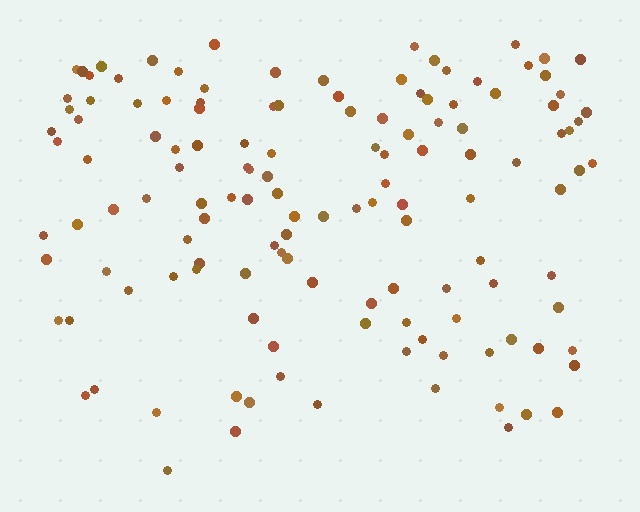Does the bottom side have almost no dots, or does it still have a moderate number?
Still a moderate number, just noticeably fewer than the top.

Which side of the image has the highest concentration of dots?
The top.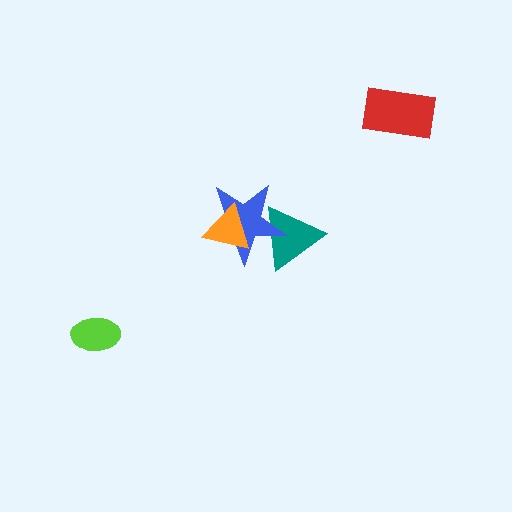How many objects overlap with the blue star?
2 objects overlap with the blue star.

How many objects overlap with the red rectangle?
0 objects overlap with the red rectangle.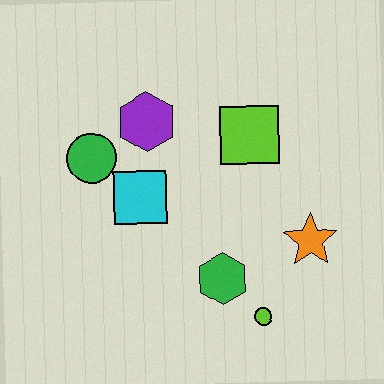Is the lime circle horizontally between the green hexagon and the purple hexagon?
No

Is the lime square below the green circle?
No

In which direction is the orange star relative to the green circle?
The orange star is to the right of the green circle.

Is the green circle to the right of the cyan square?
No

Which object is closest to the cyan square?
The green circle is closest to the cyan square.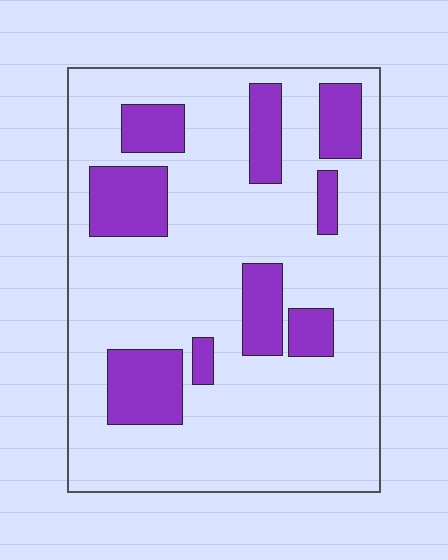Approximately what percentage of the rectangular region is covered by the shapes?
Approximately 20%.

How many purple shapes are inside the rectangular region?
9.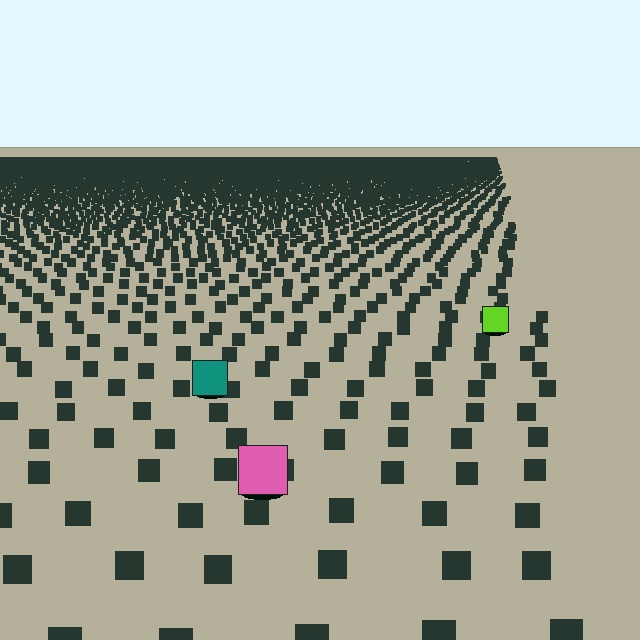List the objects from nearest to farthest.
From nearest to farthest: the pink square, the teal square, the lime square.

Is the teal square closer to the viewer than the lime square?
Yes. The teal square is closer — you can tell from the texture gradient: the ground texture is coarser near it.